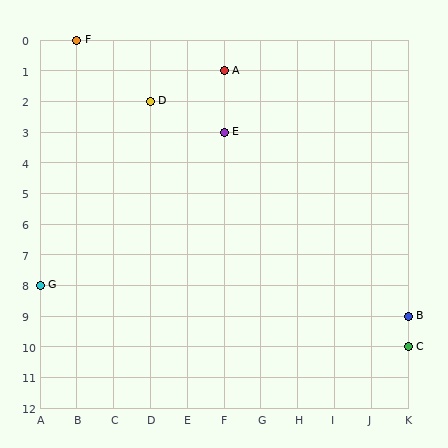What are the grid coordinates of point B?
Point B is at grid coordinates (K, 9).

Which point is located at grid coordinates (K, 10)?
Point C is at (K, 10).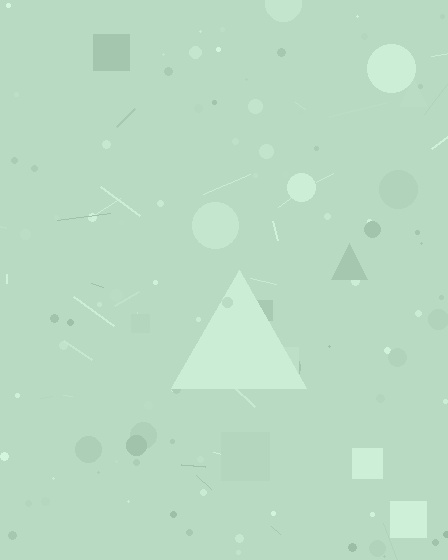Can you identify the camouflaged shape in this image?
The camouflaged shape is a triangle.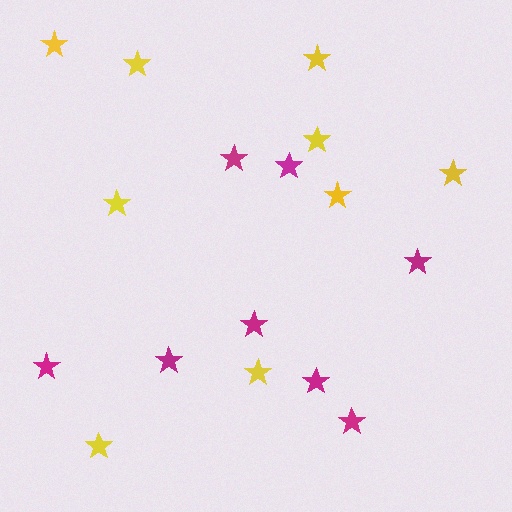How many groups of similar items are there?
There are 2 groups: one group of magenta stars (8) and one group of yellow stars (9).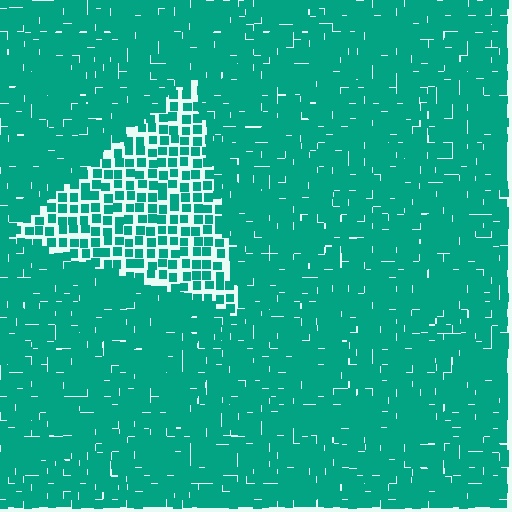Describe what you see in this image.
The image contains small teal elements arranged at two different densities. A triangle-shaped region is visible where the elements are less densely packed than the surrounding area.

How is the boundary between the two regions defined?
The boundary is defined by a change in element density (approximately 2.0x ratio). All elements are the same color, size, and shape.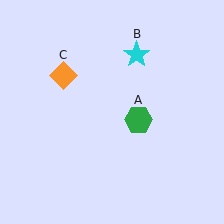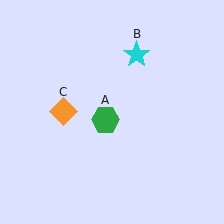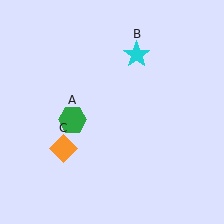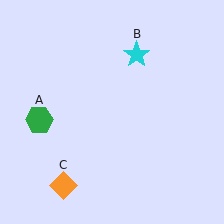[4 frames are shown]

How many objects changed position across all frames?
2 objects changed position: green hexagon (object A), orange diamond (object C).